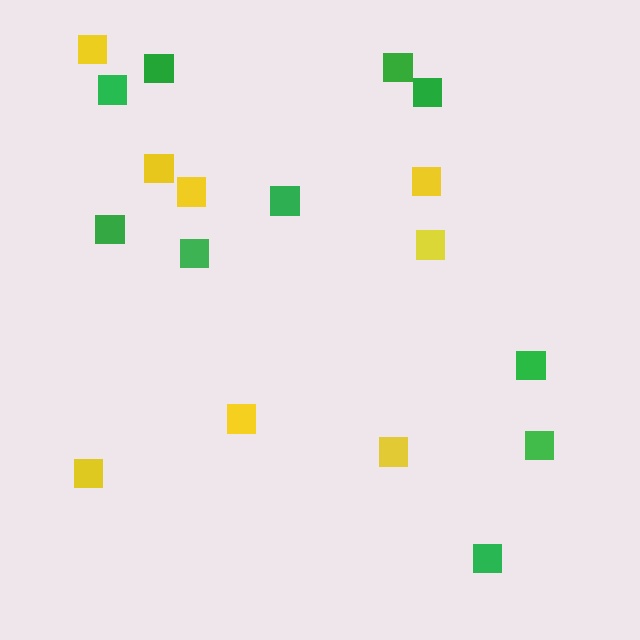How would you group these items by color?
There are 2 groups: one group of yellow squares (8) and one group of green squares (10).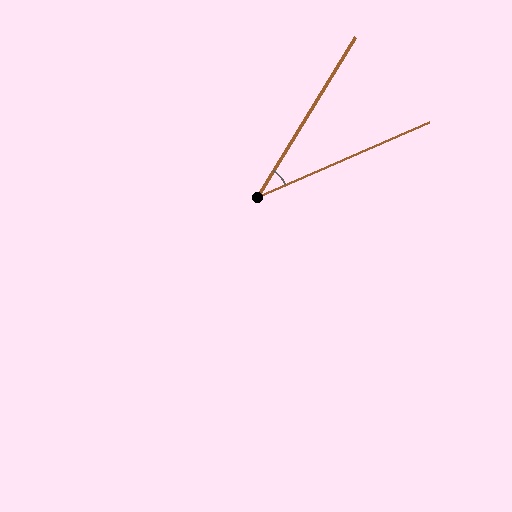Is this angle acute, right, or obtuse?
It is acute.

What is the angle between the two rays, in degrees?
Approximately 35 degrees.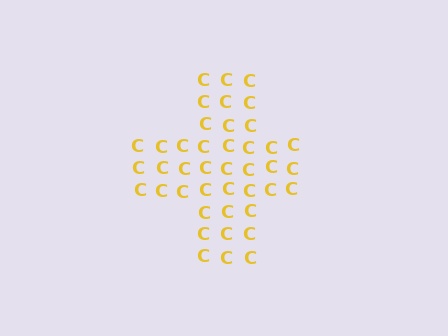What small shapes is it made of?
It is made of small letter C's.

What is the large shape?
The large shape is a cross.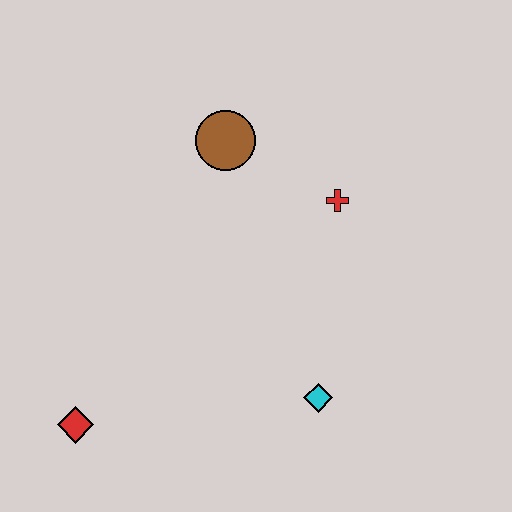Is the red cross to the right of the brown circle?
Yes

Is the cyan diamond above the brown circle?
No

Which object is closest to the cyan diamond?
The red cross is closest to the cyan diamond.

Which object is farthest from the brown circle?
The red diamond is farthest from the brown circle.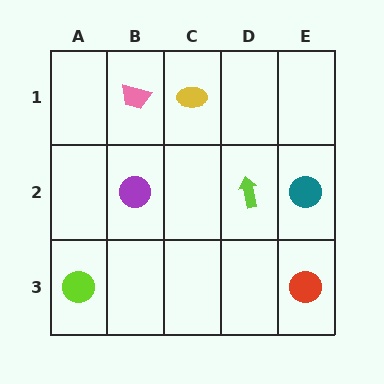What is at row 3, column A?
A lime circle.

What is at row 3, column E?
A red circle.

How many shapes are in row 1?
2 shapes.